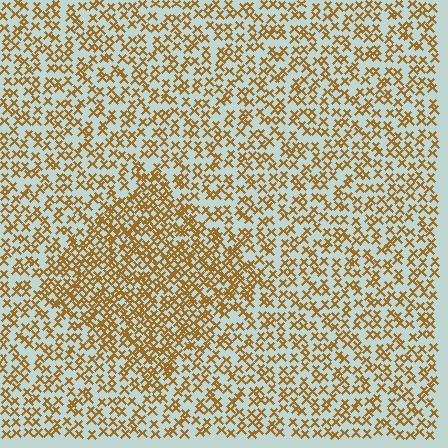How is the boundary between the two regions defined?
The boundary is defined by a change in element density (approximately 1.8x ratio). All elements are the same color, size, and shape.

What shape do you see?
I see a diamond.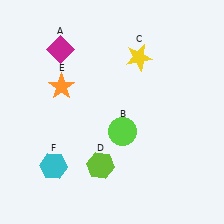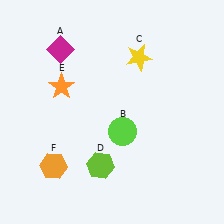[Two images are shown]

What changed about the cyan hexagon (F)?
In Image 1, F is cyan. In Image 2, it changed to orange.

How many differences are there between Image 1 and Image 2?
There is 1 difference between the two images.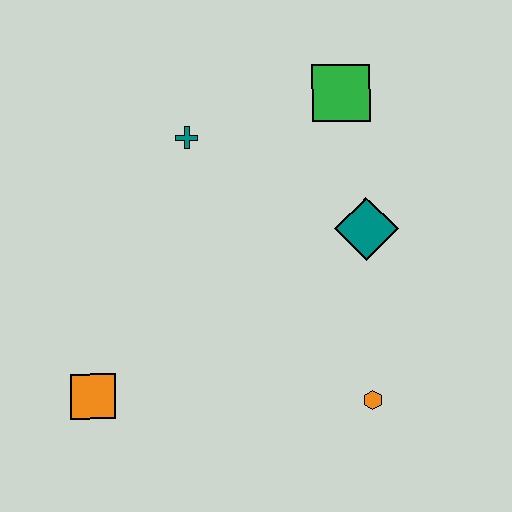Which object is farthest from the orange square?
The green square is farthest from the orange square.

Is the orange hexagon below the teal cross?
Yes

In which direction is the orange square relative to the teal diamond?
The orange square is to the left of the teal diamond.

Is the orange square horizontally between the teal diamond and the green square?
No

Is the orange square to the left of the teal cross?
Yes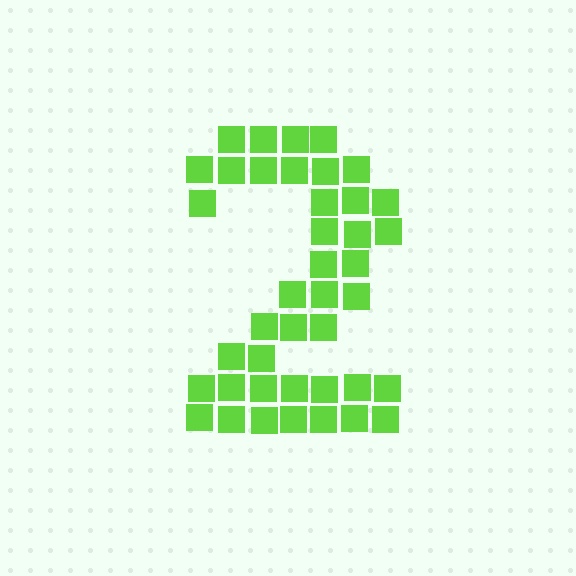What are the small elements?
The small elements are squares.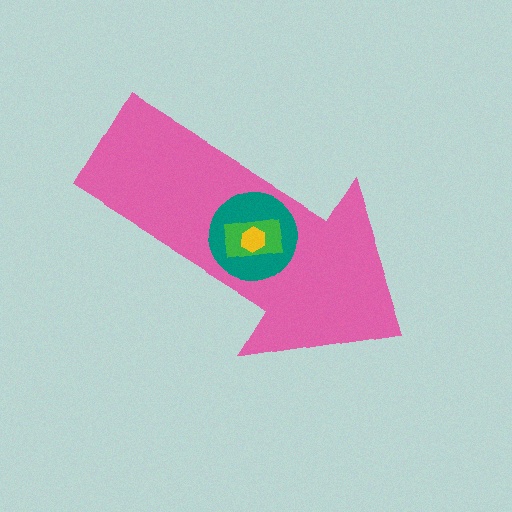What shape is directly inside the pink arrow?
The teal circle.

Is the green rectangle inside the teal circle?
Yes.